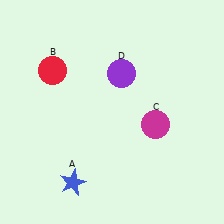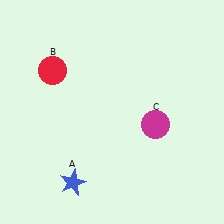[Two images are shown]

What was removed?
The purple circle (D) was removed in Image 2.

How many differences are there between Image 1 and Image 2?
There is 1 difference between the two images.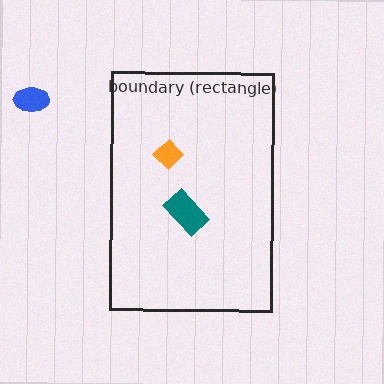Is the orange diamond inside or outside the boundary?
Inside.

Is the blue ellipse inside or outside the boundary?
Outside.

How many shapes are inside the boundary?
2 inside, 1 outside.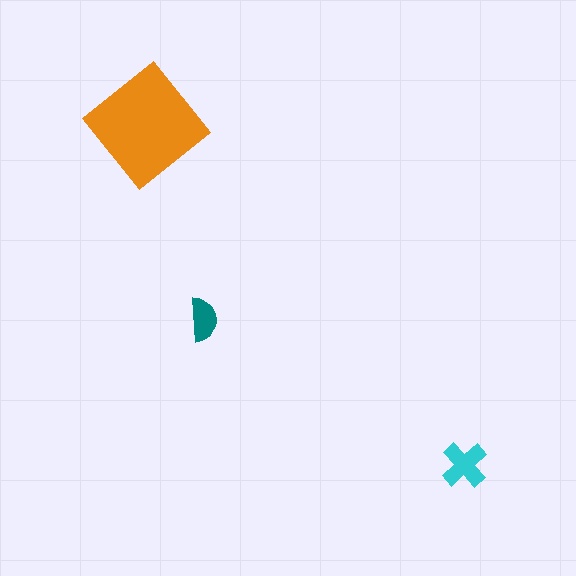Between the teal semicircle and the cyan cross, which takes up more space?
The cyan cross.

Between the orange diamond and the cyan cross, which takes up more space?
The orange diamond.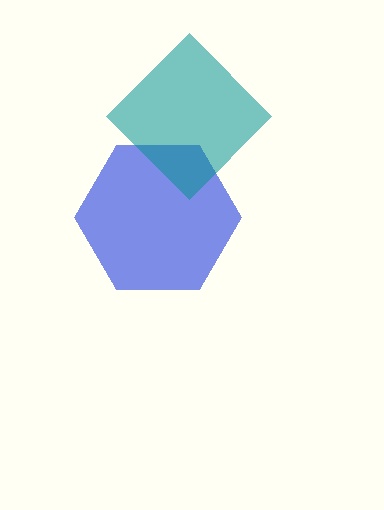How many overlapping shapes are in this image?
There are 2 overlapping shapes in the image.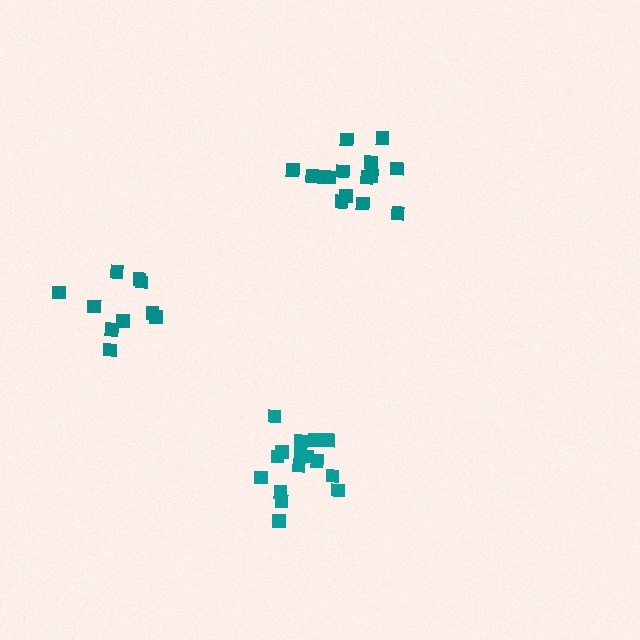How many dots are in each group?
Group 1: 16 dots, Group 2: 15 dots, Group 3: 10 dots (41 total).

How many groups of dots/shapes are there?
There are 3 groups.